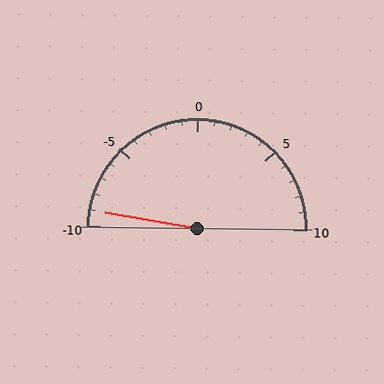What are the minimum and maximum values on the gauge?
The gauge ranges from -10 to 10.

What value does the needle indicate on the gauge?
The needle indicates approximately -9.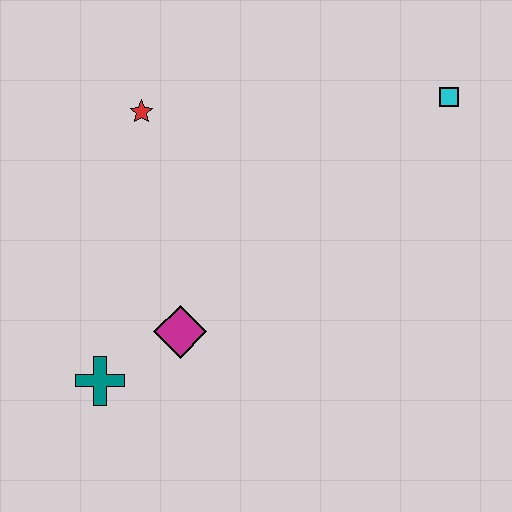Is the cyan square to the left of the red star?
No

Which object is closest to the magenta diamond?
The teal cross is closest to the magenta diamond.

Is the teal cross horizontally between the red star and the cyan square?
No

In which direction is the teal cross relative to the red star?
The teal cross is below the red star.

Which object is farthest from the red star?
The cyan square is farthest from the red star.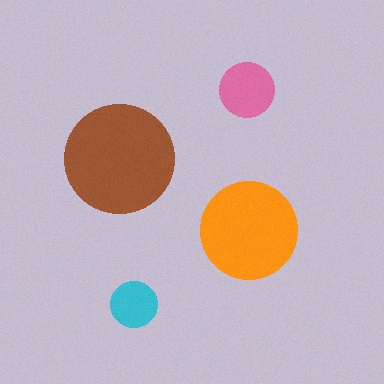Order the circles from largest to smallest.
the brown one, the orange one, the pink one, the cyan one.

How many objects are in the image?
There are 4 objects in the image.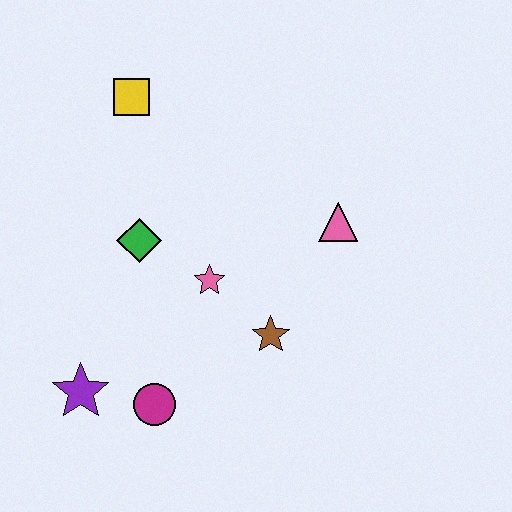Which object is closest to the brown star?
The pink star is closest to the brown star.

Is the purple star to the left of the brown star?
Yes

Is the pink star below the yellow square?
Yes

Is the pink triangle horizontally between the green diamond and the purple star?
No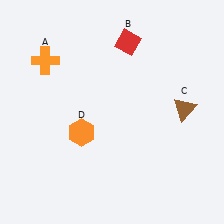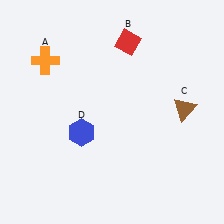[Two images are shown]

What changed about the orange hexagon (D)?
In Image 1, D is orange. In Image 2, it changed to blue.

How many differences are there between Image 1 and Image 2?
There is 1 difference between the two images.